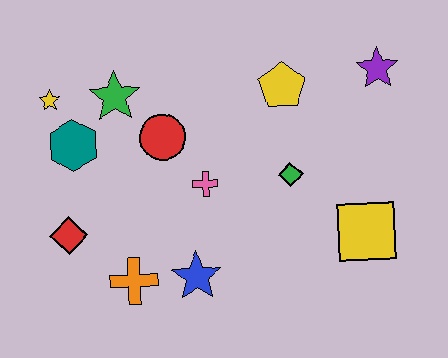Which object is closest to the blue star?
The orange cross is closest to the blue star.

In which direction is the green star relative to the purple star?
The green star is to the left of the purple star.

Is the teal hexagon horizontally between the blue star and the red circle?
No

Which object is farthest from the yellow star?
The yellow square is farthest from the yellow star.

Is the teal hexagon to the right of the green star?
No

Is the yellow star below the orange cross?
No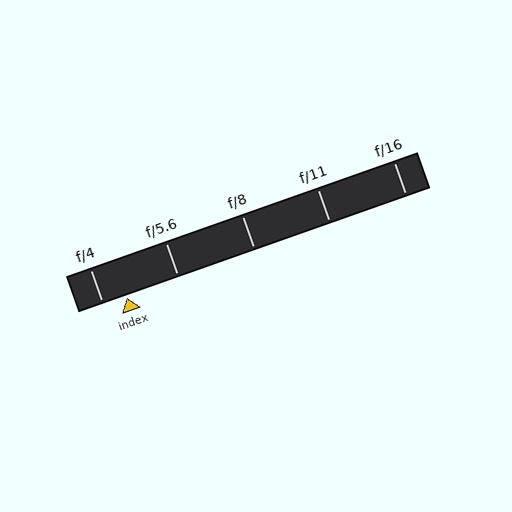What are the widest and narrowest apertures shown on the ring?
The widest aperture shown is f/4 and the narrowest is f/16.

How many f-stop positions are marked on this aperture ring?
There are 5 f-stop positions marked.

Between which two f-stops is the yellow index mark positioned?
The index mark is between f/4 and f/5.6.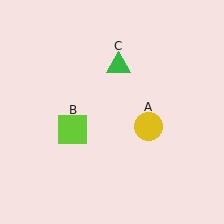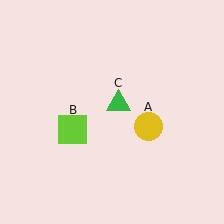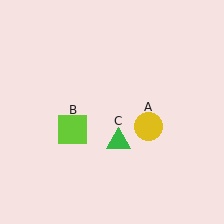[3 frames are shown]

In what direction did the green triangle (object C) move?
The green triangle (object C) moved down.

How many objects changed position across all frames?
1 object changed position: green triangle (object C).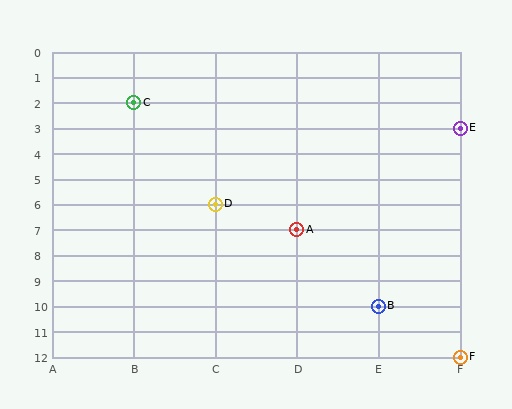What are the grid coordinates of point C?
Point C is at grid coordinates (B, 2).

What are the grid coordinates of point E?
Point E is at grid coordinates (F, 3).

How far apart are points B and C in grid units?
Points B and C are 3 columns and 8 rows apart (about 8.5 grid units diagonally).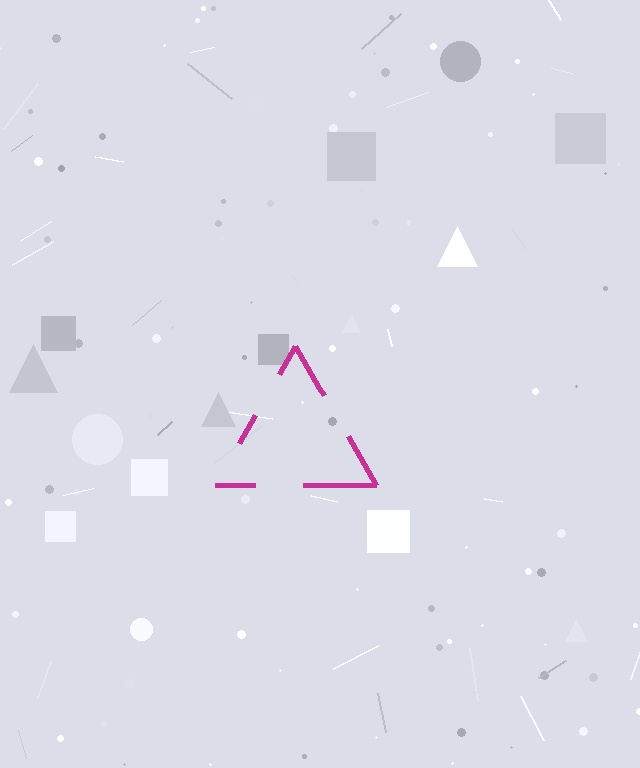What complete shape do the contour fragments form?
The contour fragments form a triangle.